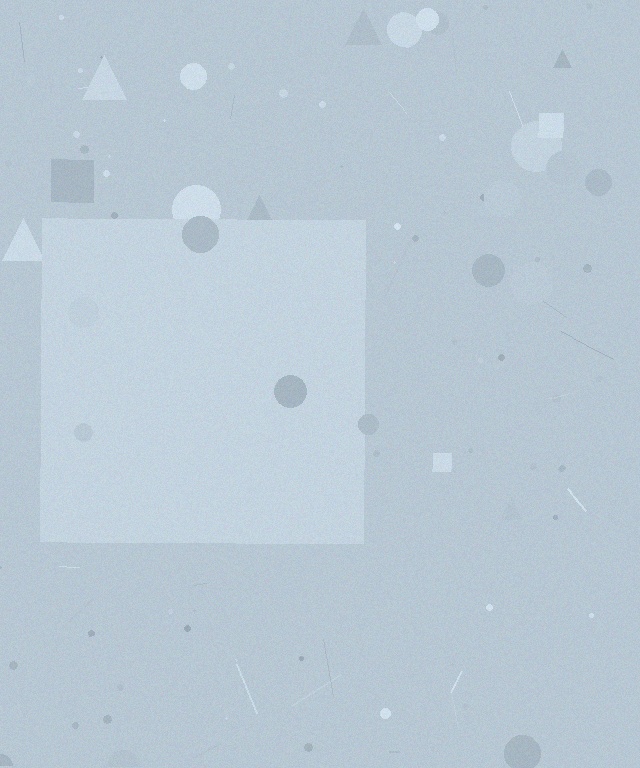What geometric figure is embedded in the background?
A square is embedded in the background.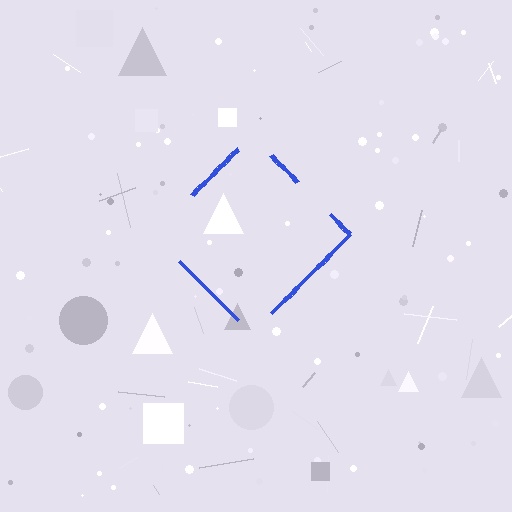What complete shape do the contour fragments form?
The contour fragments form a diamond.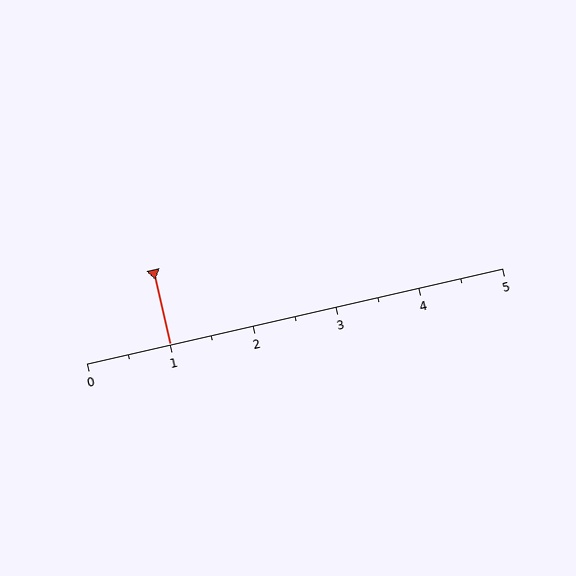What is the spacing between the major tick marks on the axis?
The major ticks are spaced 1 apart.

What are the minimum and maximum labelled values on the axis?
The axis runs from 0 to 5.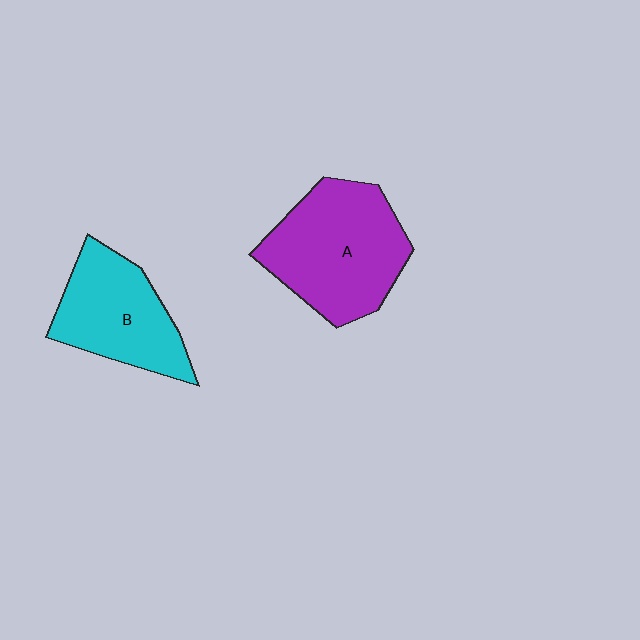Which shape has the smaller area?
Shape B (cyan).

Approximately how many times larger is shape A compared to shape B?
Approximately 1.3 times.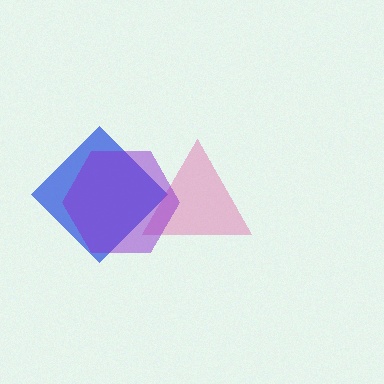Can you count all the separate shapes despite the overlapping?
Yes, there are 3 separate shapes.